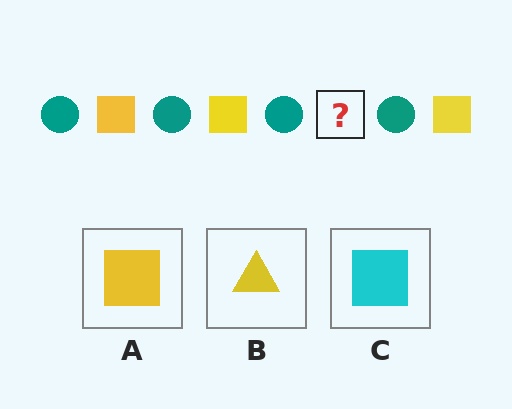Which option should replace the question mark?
Option A.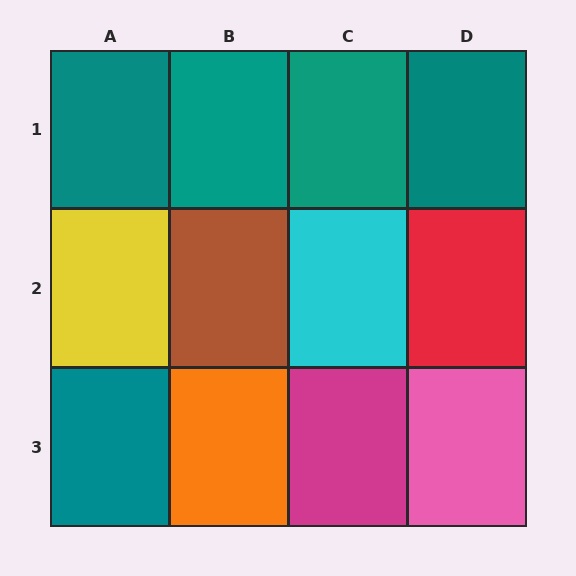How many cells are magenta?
1 cell is magenta.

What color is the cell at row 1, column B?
Teal.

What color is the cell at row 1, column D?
Teal.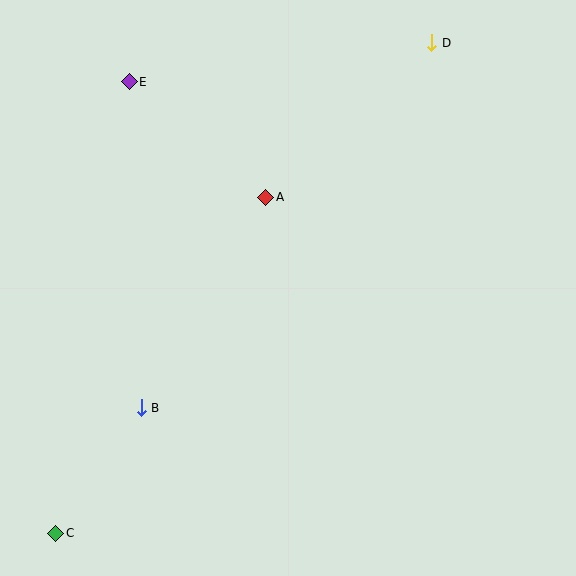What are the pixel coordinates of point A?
Point A is at (266, 197).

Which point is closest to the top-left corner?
Point E is closest to the top-left corner.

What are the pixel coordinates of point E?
Point E is at (129, 82).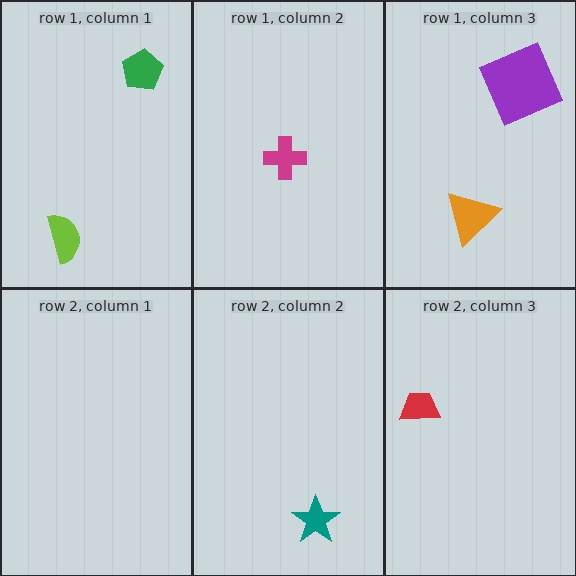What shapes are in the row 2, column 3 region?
The red trapezoid.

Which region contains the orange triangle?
The row 1, column 3 region.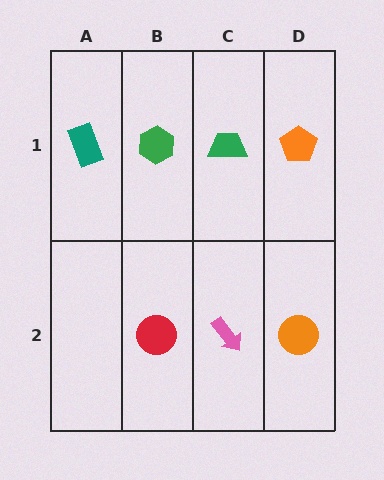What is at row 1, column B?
A green hexagon.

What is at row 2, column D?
An orange circle.